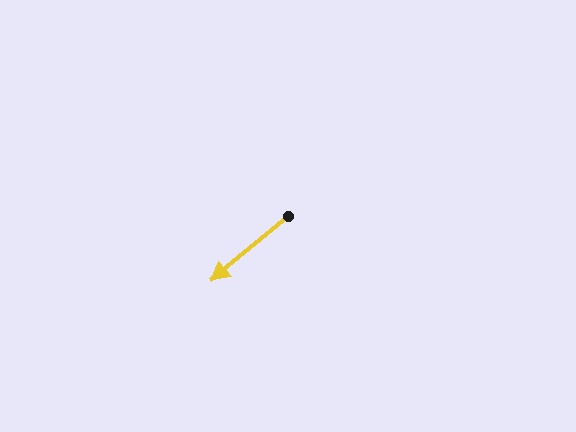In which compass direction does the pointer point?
Southwest.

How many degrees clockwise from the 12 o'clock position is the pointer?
Approximately 230 degrees.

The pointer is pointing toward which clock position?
Roughly 8 o'clock.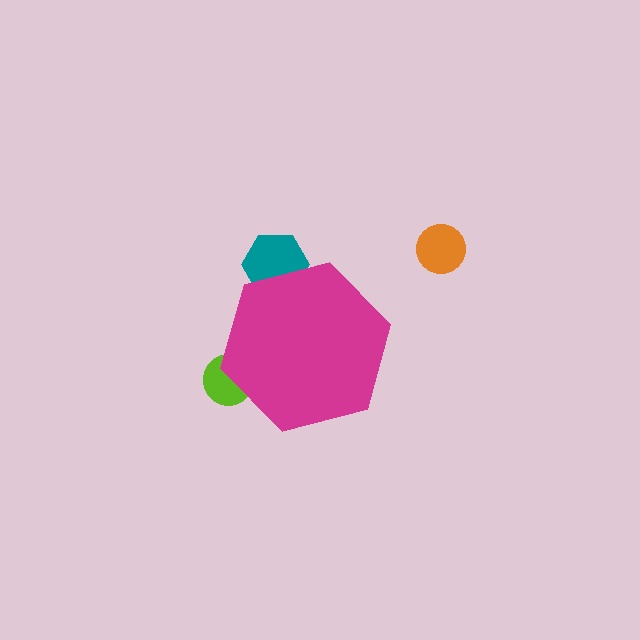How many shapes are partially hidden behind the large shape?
2 shapes are partially hidden.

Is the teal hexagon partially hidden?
Yes, the teal hexagon is partially hidden behind the magenta hexagon.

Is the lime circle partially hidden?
Yes, the lime circle is partially hidden behind the magenta hexagon.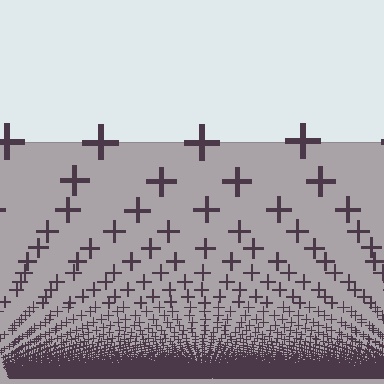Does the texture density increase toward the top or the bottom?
Density increases toward the bottom.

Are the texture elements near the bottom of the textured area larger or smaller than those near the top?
Smaller. The gradient is inverted — elements near the bottom are smaller and denser.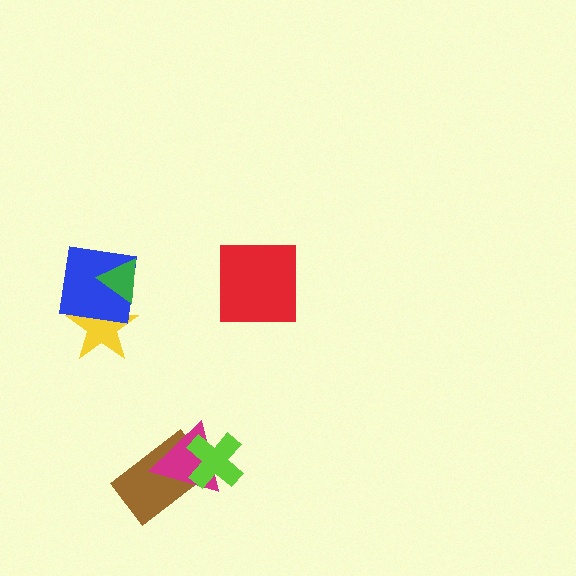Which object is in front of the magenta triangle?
The lime cross is in front of the magenta triangle.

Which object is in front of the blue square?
The green triangle is in front of the blue square.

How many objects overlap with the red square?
0 objects overlap with the red square.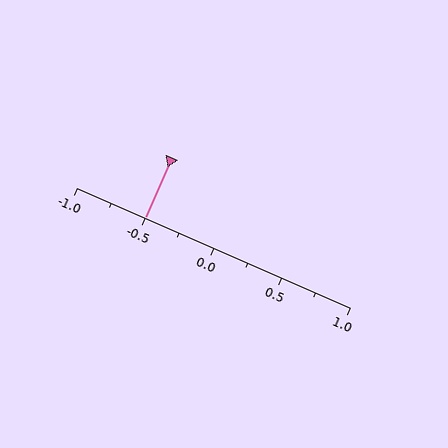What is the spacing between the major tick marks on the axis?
The major ticks are spaced 0.5 apart.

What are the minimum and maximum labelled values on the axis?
The axis runs from -1.0 to 1.0.